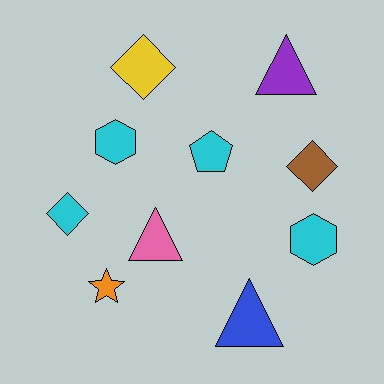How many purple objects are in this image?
There is 1 purple object.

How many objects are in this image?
There are 10 objects.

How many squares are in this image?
There are no squares.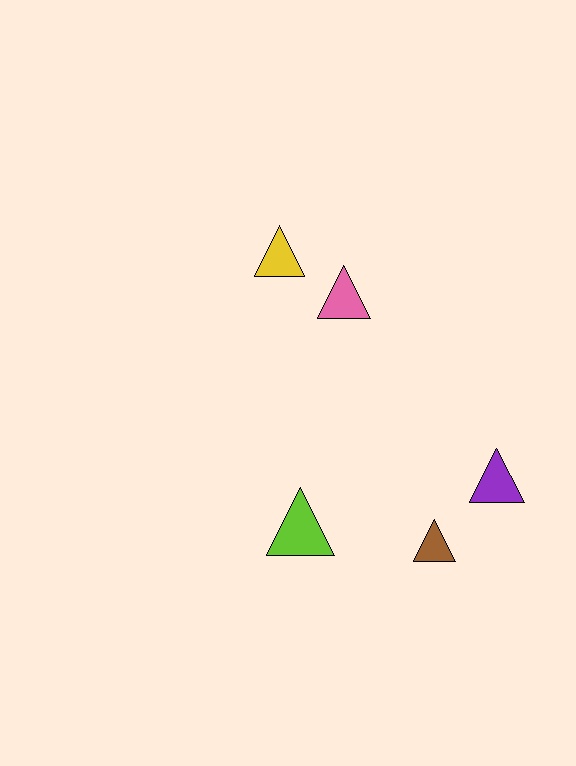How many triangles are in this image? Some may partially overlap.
There are 5 triangles.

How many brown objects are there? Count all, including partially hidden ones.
There is 1 brown object.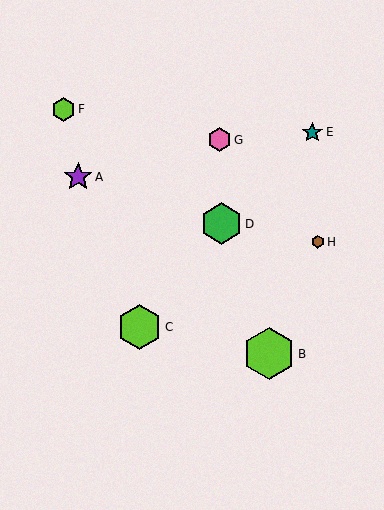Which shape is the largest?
The lime hexagon (labeled B) is the largest.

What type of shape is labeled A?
Shape A is a purple star.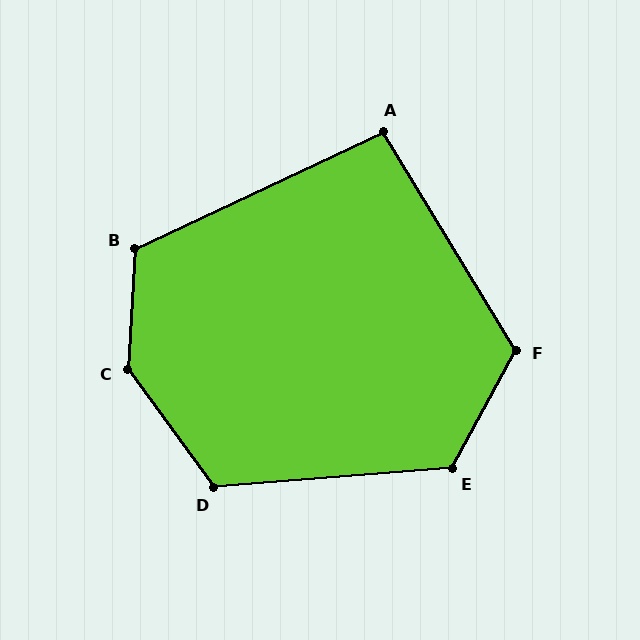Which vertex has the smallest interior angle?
A, at approximately 96 degrees.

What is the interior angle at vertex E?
Approximately 123 degrees (obtuse).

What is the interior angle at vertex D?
Approximately 121 degrees (obtuse).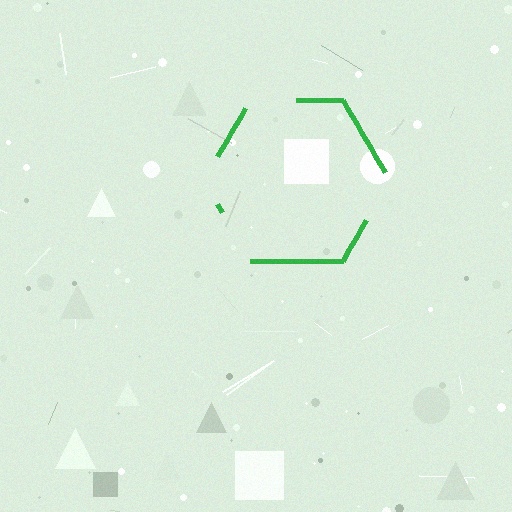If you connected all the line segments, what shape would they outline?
They would outline a hexagon.